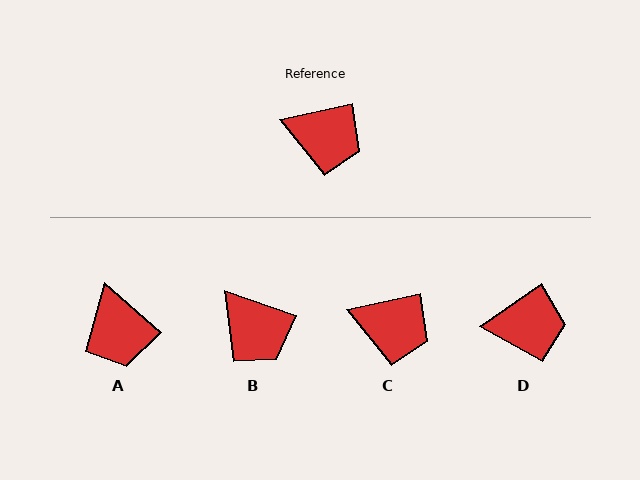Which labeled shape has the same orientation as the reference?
C.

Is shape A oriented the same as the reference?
No, it is off by about 54 degrees.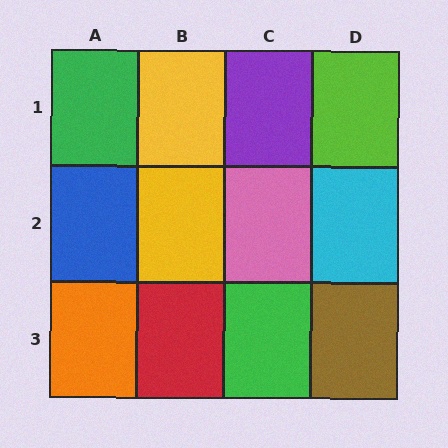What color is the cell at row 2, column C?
Pink.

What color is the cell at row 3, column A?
Orange.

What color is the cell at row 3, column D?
Brown.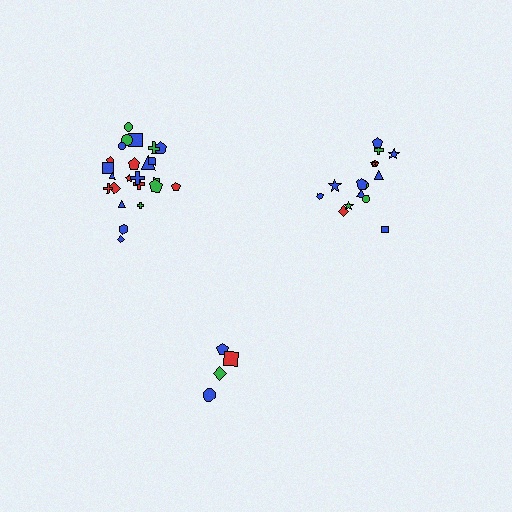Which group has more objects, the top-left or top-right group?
The top-left group.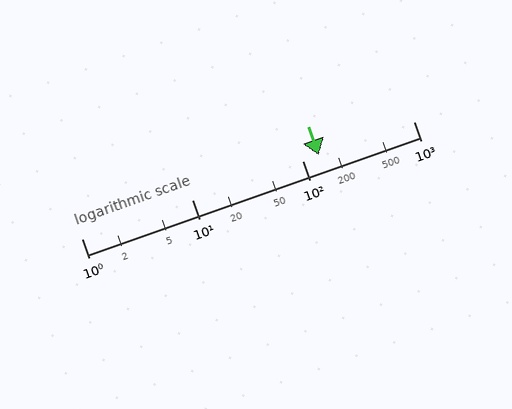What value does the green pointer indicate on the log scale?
The pointer indicates approximately 140.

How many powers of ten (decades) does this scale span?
The scale spans 3 decades, from 1 to 1000.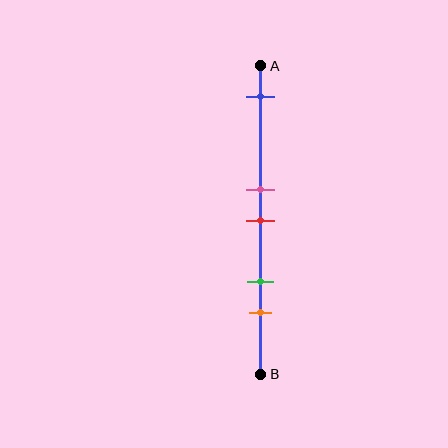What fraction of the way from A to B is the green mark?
The green mark is approximately 70% (0.7) of the way from A to B.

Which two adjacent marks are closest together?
The pink and red marks are the closest adjacent pair.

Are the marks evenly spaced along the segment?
No, the marks are not evenly spaced.